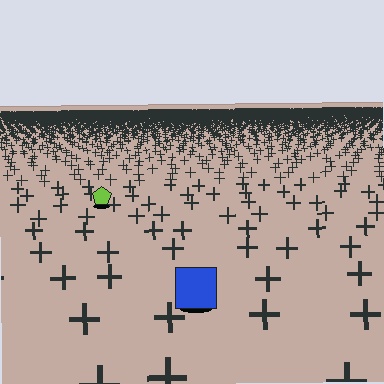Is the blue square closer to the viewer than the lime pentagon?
Yes. The blue square is closer — you can tell from the texture gradient: the ground texture is coarser near it.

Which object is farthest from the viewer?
The lime pentagon is farthest from the viewer. It appears smaller and the ground texture around it is denser.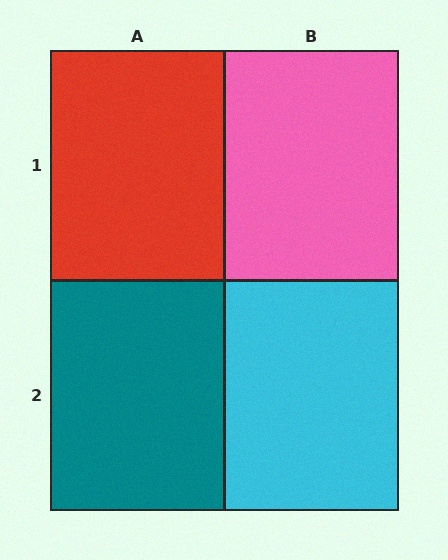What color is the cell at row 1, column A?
Red.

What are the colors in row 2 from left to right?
Teal, cyan.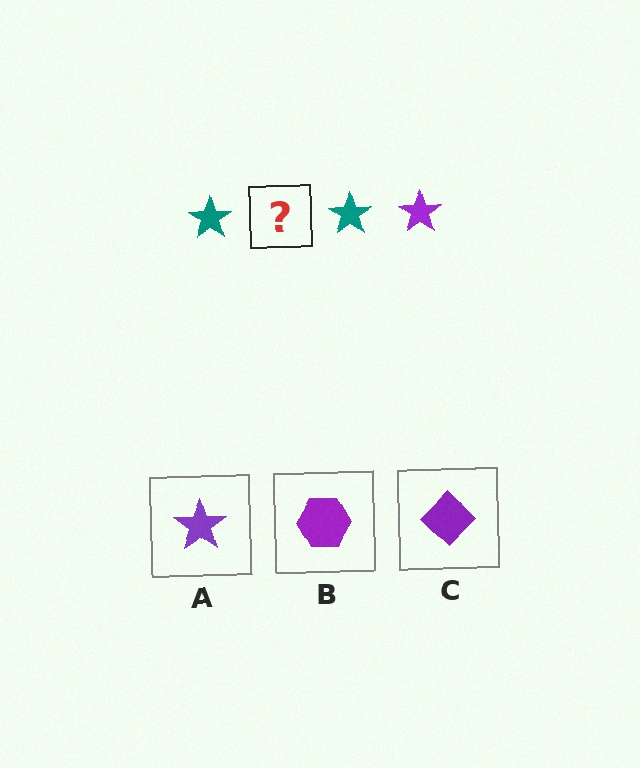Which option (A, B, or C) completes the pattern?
A.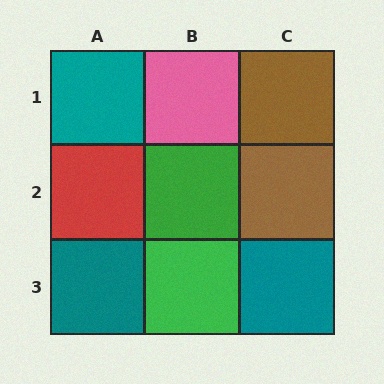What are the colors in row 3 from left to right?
Teal, green, teal.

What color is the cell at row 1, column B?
Pink.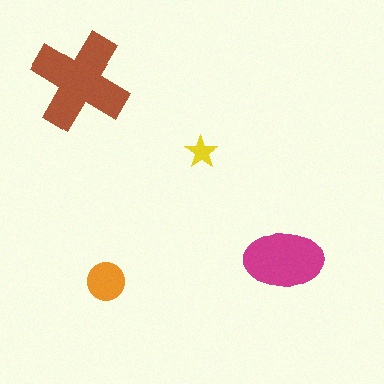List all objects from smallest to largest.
The yellow star, the orange circle, the magenta ellipse, the brown cross.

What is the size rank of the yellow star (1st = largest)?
4th.